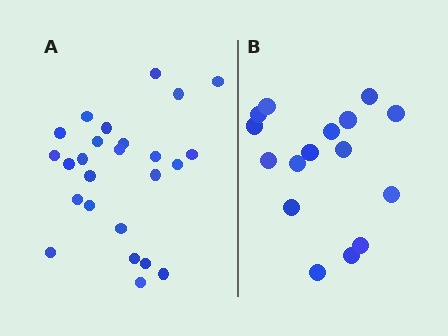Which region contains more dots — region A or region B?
Region A (the left region) has more dots.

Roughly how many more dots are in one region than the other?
Region A has roughly 8 or so more dots than region B.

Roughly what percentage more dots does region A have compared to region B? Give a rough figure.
About 55% more.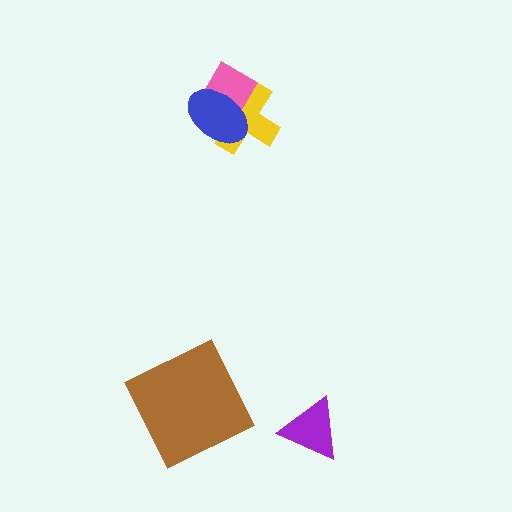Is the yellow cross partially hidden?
Yes, it is partially covered by another shape.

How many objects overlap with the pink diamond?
2 objects overlap with the pink diamond.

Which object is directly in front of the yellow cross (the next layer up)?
The pink diamond is directly in front of the yellow cross.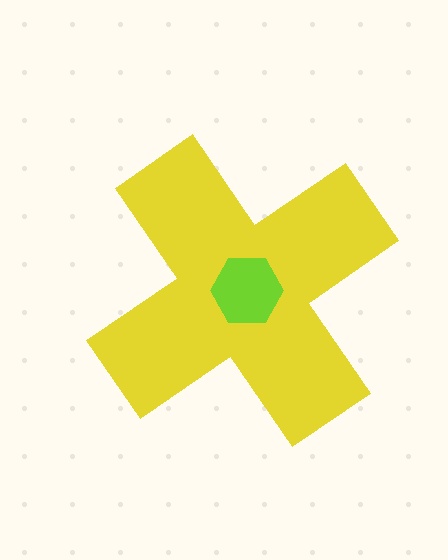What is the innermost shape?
The lime hexagon.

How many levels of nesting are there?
2.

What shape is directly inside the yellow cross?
The lime hexagon.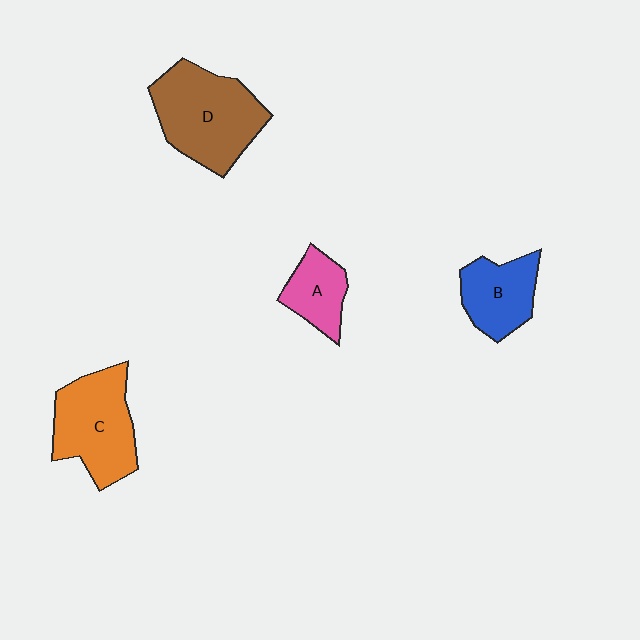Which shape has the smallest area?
Shape A (pink).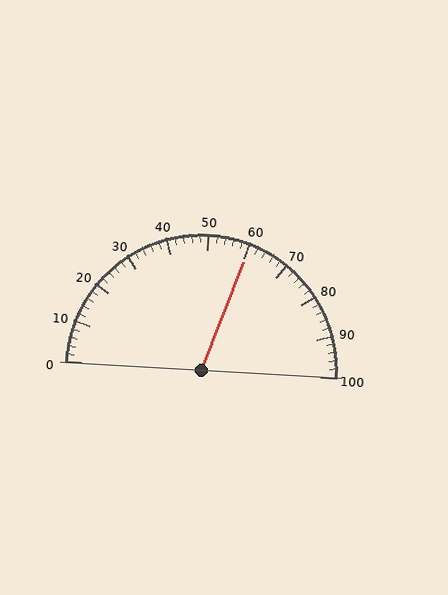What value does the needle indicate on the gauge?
The needle indicates approximately 60.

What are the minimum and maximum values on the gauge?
The gauge ranges from 0 to 100.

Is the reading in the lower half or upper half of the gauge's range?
The reading is in the upper half of the range (0 to 100).